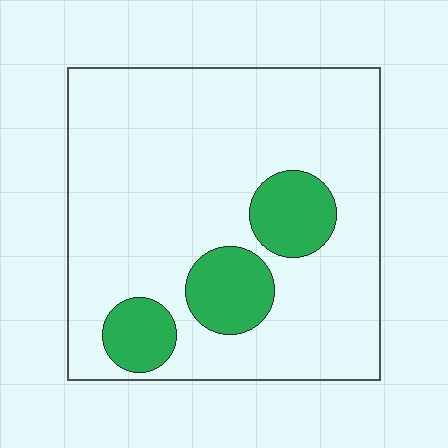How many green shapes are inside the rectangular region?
3.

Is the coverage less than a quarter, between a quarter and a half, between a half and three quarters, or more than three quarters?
Less than a quarter.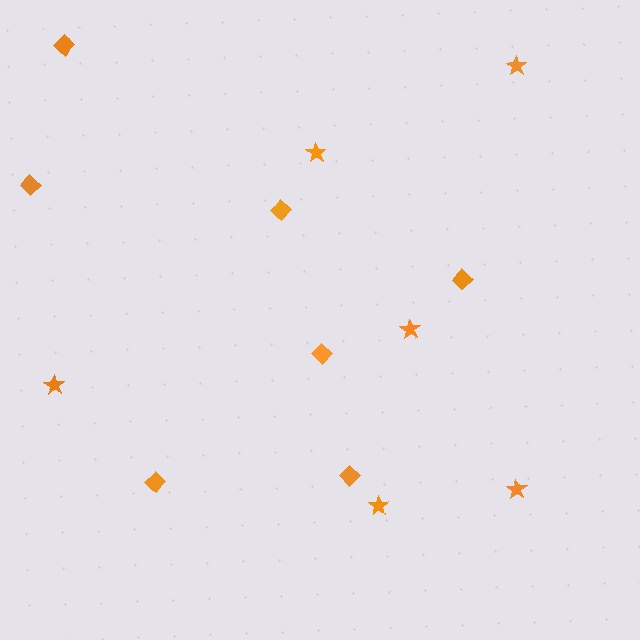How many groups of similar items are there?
There are 2 groups: one group of stars (6) and one group of diamonds (7).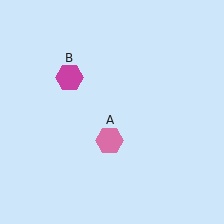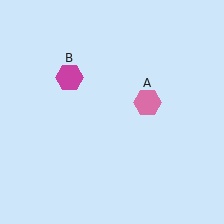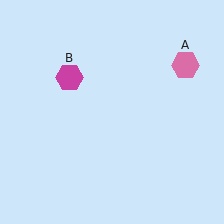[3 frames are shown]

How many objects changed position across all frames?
1 object changed position: pink hexagon (object A).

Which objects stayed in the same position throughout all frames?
Magenta hexagon (object B) remained stationary.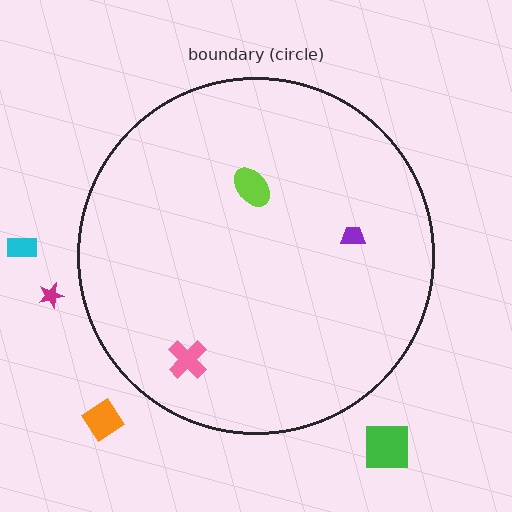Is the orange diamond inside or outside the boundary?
Outside.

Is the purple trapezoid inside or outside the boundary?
Inside.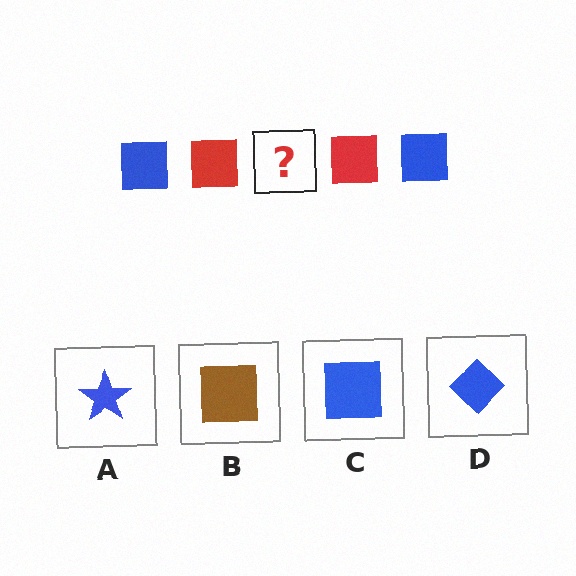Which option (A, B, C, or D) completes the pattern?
C.